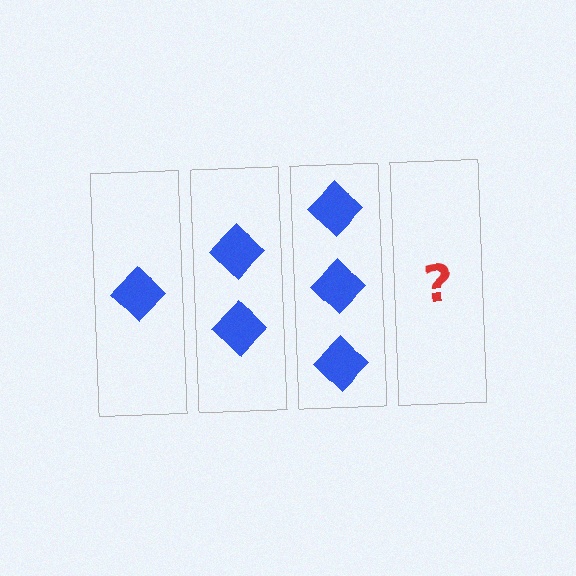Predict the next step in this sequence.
The next step is 4 diamonds.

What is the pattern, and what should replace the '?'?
The pattern is that each step adds one more diamond. The '?' should be 4 diamonds.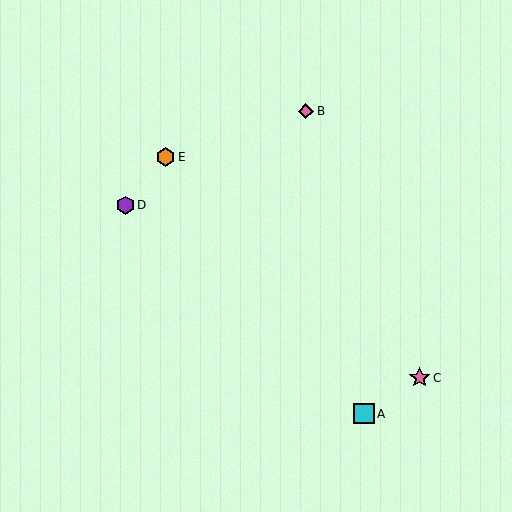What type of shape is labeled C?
Shape C is a pink star.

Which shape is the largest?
The pink star (labeled C) is the largest.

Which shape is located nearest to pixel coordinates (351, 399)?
The cyan square (labeled A) at (364, 414) is nearest to that location.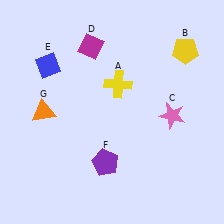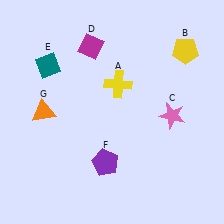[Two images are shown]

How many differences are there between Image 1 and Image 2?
There is 1 difference between the two images.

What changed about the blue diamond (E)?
In Image 1, E is blue. In Image 2, it changed to teal.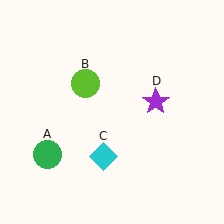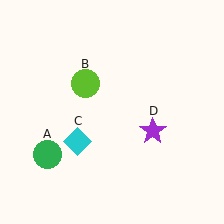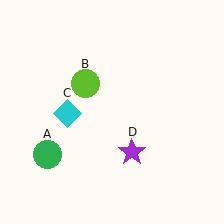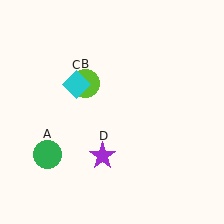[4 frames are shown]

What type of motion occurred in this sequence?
The cyan diamond (object C), purple star (object D) rotated clockwise around the center of the scene.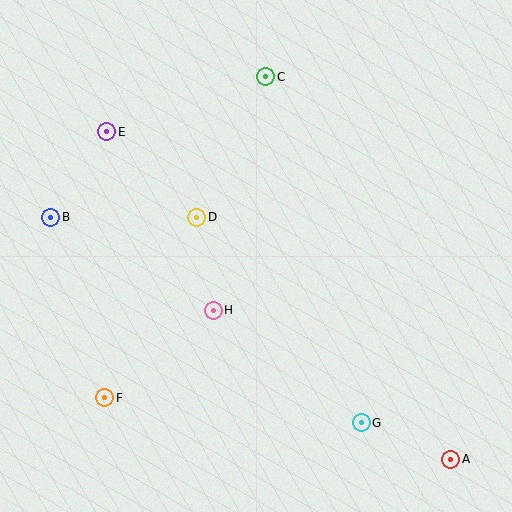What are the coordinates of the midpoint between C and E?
The midpoint between C and E is at (186, 104).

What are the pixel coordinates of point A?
Point A is at (451, 459).